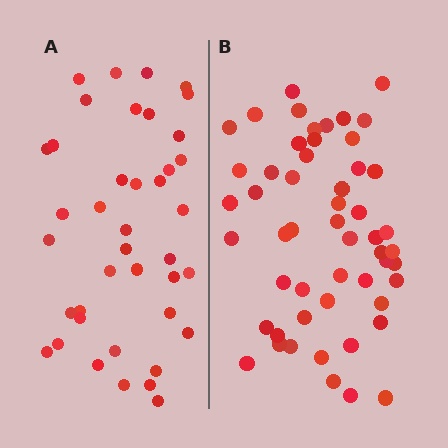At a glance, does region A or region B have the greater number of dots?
Region B (the right region) has more dots.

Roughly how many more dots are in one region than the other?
Region B has approximately 15 more dots than region A.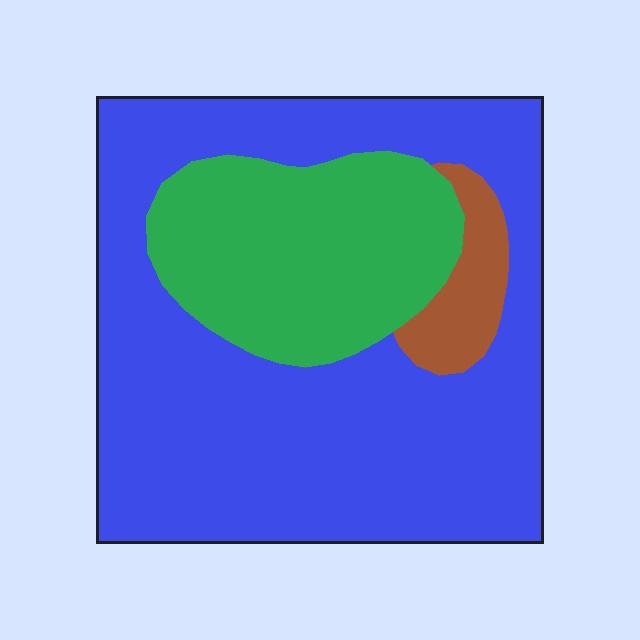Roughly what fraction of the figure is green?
Green covers around 25% of the figure.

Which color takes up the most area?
Blue, at roughly 65%.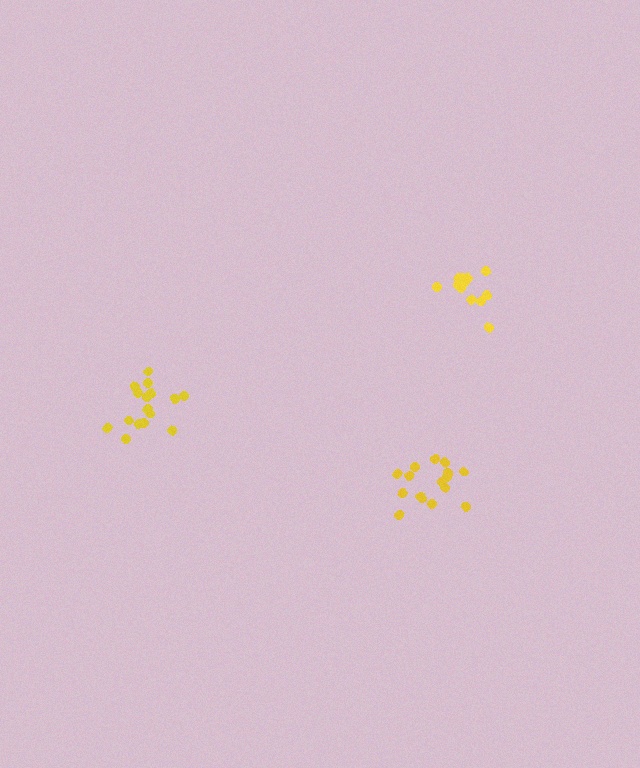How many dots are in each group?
Group 1: 16 dots, Group 2: 12 dots, Group 3: 16 dots (44 total).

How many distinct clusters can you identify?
There are 3 distinct clusters.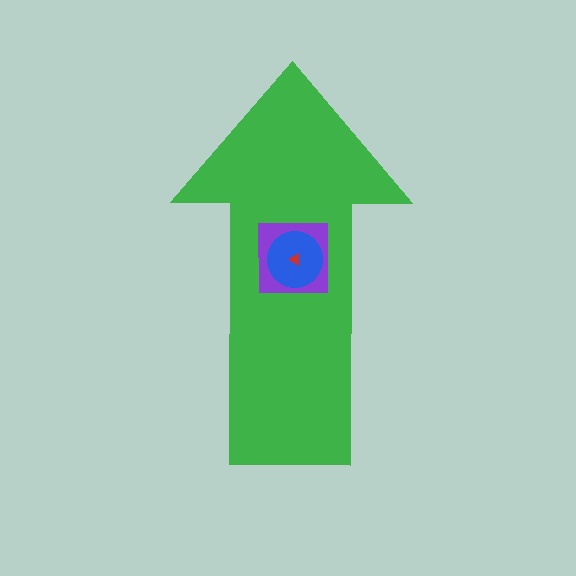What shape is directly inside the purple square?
The blue circle.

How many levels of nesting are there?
4.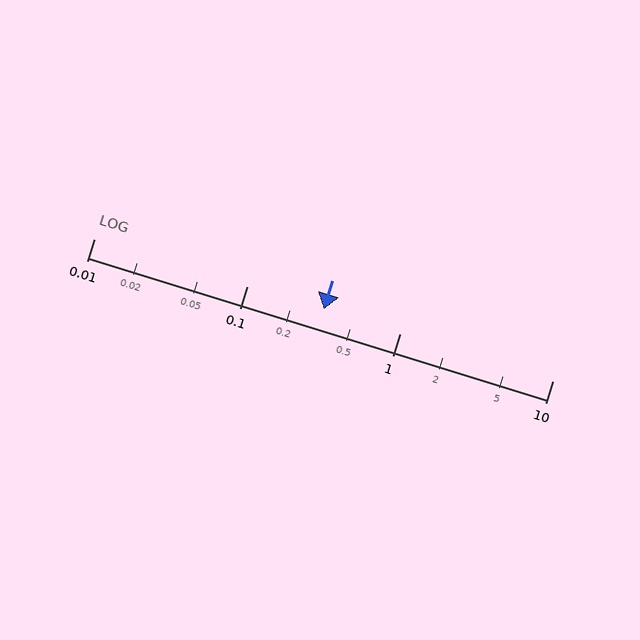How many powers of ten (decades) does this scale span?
The scale spans 3 decades, from 0.01 to 10.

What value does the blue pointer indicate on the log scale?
The pointer indicates approximately 0.32.